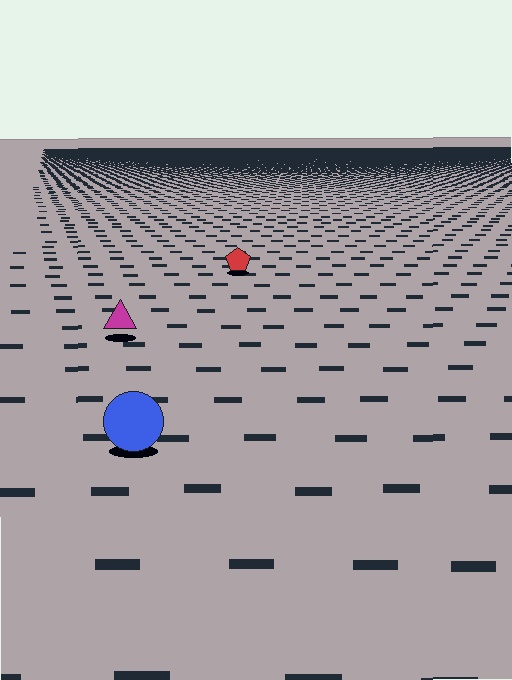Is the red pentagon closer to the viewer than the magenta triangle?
No. The magenta triangle is closer — you can tell from the texture gradient: the ground texture is coarser near it.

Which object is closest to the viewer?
The blue circle is closest. The texture marks near it are larger and more spread out.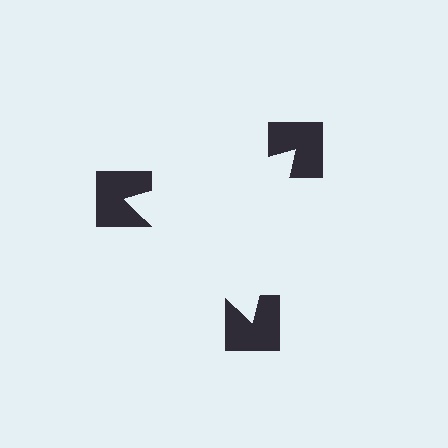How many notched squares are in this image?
There are 3 — one at each vertex of the illusory triangle.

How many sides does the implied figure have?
3 sides.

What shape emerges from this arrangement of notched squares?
An illusory triangle — its edges are inferred from the aligned wedge cuts in the notched squares, not physically drawn.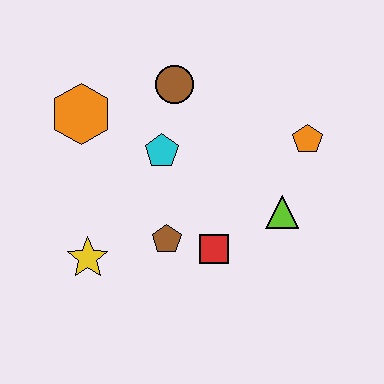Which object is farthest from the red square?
The orange hexagon is farthest from the red square.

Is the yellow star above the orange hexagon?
No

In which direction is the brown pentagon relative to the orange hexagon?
The brown pentagon is below the orange hexagon.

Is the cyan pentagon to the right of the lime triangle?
No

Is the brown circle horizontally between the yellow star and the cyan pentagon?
No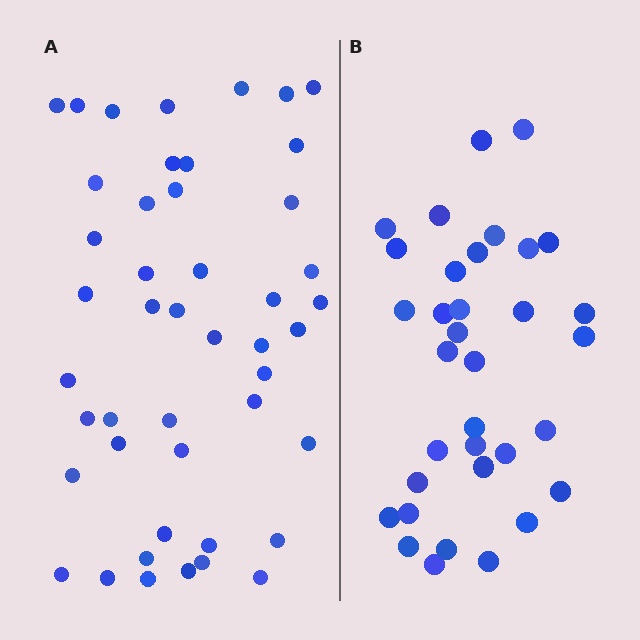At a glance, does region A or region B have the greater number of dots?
Region A (the left region) has more dots.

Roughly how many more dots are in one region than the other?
Region A has roughly 12 or so more dots than region B.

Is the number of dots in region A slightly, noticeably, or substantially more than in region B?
Region A has noticeably more, but not dramatically so. The ratio is roughly 1.4 to 1.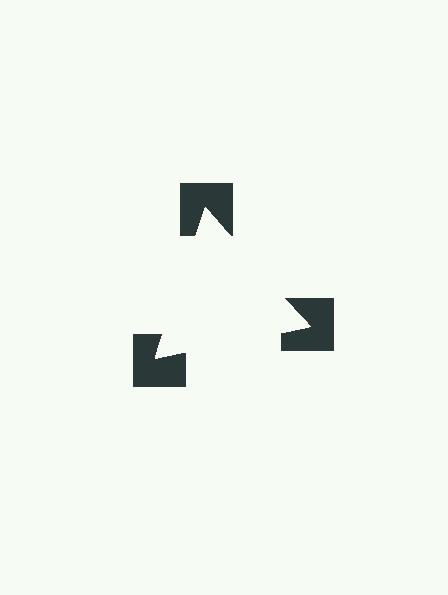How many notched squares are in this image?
There are 3 — one at each vertex of the illusory triangle.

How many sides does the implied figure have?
3 sides.